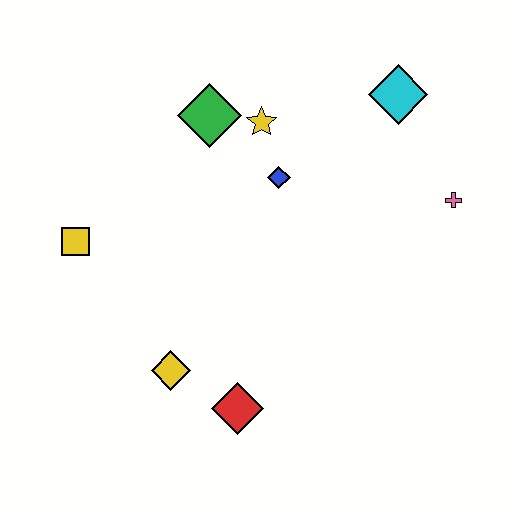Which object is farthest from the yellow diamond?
The cyan diamond is farthest from the yellow diamond.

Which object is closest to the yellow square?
The yellow diamond is closest to the yellow square.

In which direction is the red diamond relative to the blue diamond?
The red diamond is below the blue diamond.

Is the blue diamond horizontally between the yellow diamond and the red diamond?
No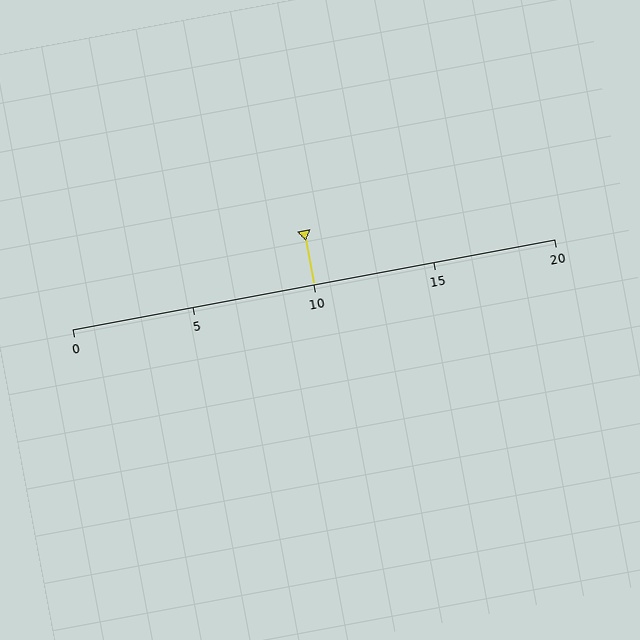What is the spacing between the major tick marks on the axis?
The major ticks are spaced 5 apart.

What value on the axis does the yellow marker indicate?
The marker indicates approximately 10.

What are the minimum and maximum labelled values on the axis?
The axis runs from 0 to 20.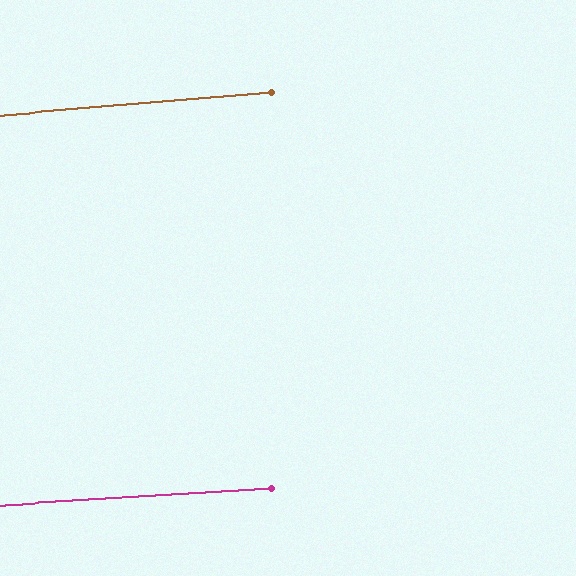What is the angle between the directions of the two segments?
Approximately 1 degree.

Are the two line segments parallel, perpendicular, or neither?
Parallel — their directions differ by only 1.2°.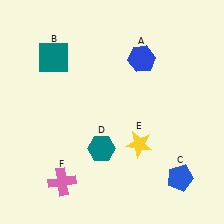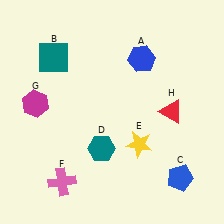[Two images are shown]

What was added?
A magenta hexagon (G), a red triangle (H) were added in Image 2.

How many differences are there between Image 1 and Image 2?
There are 2 differences between the two images.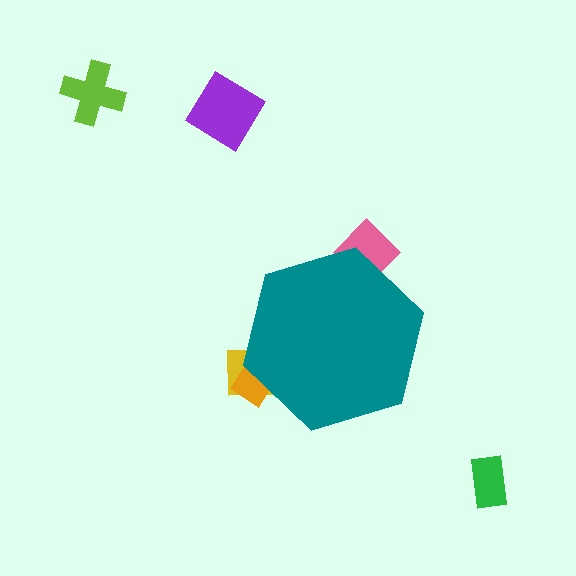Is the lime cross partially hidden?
No, the lime cross is fully visible.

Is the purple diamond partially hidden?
No, the purple diamond is fully visible.